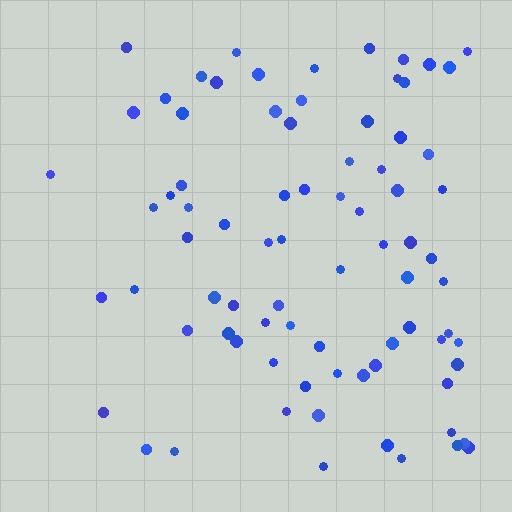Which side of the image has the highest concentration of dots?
The right.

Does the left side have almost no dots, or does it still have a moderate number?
Still a moderate number, just noticeably fewer than the right.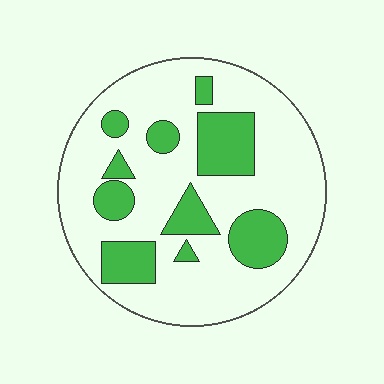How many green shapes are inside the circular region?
10.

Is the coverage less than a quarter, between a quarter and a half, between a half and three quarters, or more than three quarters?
Between a quarter and a half.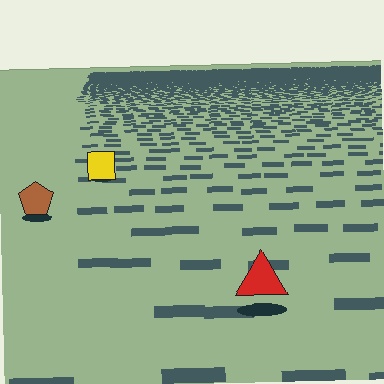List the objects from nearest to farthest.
From nearest to farthest: the red triangle, the brown pentagon, the yellow square.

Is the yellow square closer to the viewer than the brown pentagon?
No. The brown pentagon is closer — you can tell from the texture gradient: the ground texture is coarser near it.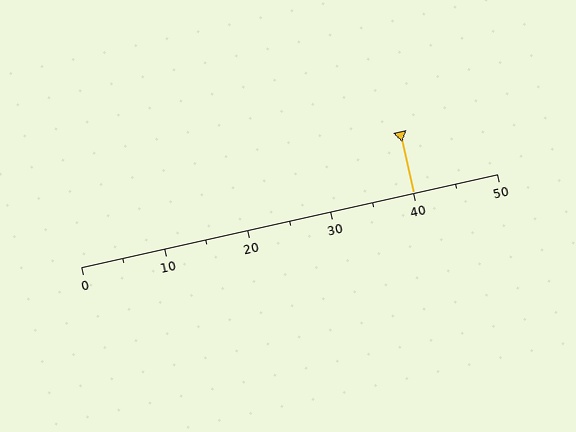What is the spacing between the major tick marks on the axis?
The major ticks are spaced 10 apart.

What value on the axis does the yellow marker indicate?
The marker indicates approximately 40.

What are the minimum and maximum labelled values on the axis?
The axis runs from 0 to 50.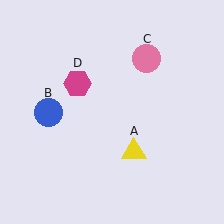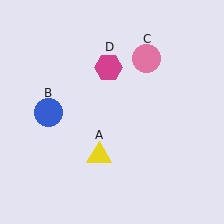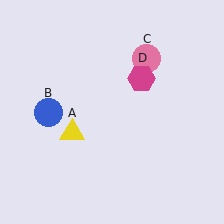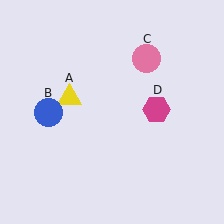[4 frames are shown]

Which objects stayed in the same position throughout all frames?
Blue circle (object B) and pink circle (object C) remained stationary.